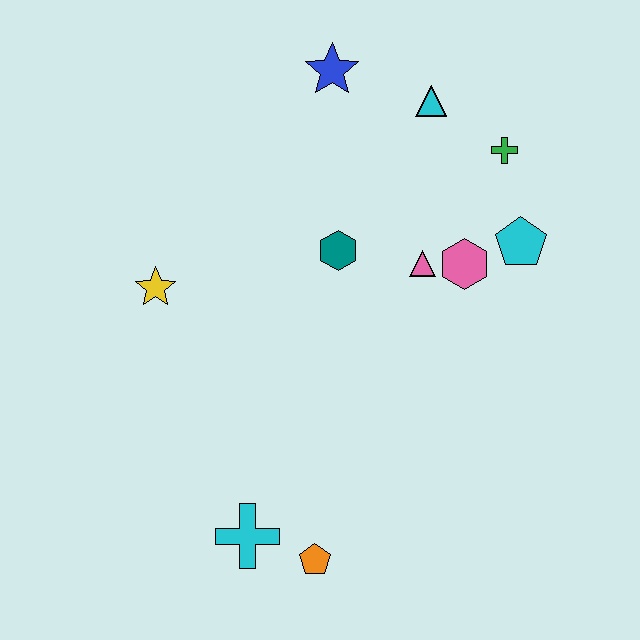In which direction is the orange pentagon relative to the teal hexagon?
The orange pentagon is below the teal hexagon.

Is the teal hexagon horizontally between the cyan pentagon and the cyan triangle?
No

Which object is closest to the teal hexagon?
The pink triangle is closest to the teal hexagon.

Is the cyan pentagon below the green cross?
Yes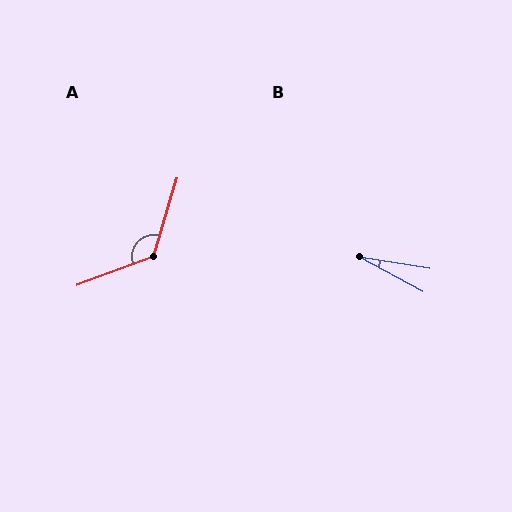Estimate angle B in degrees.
Approximately 19 degrees.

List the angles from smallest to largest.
B (19°), A (127°).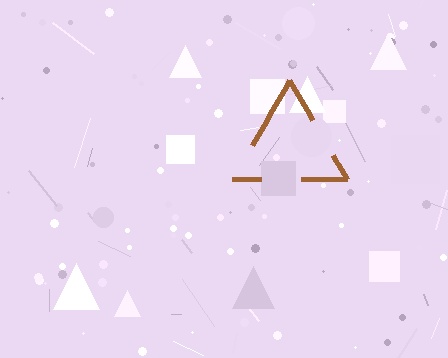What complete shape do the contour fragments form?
The contour fragments form a triangle.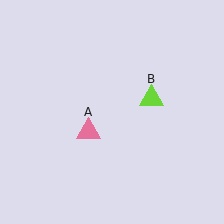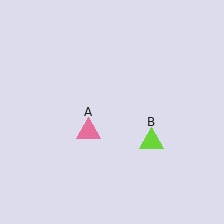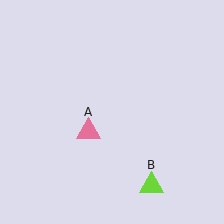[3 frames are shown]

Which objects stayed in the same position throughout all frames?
Pink triangle (object A) remained stationary.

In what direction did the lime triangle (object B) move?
The lime triangle (object B) moved down.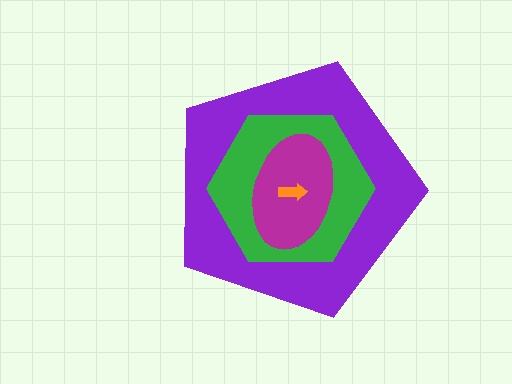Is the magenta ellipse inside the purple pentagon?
Yes.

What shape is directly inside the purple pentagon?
The green hexagon.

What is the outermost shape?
The purple pentagon.